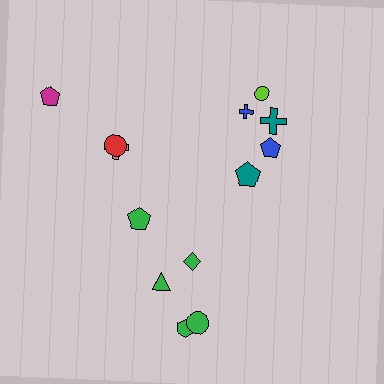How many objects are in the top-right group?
There are 5 objects.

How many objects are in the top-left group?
There are 3 objects.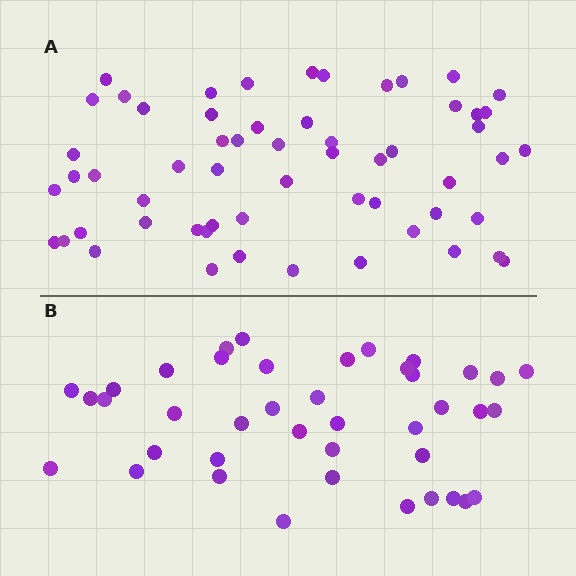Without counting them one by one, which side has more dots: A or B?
Region A (the top region) has more dots.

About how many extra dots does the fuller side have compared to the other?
Region A has approximately 15 more dots than region B.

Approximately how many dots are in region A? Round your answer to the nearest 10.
About 60 dots. (The exact count is 58, which rounds to 60.)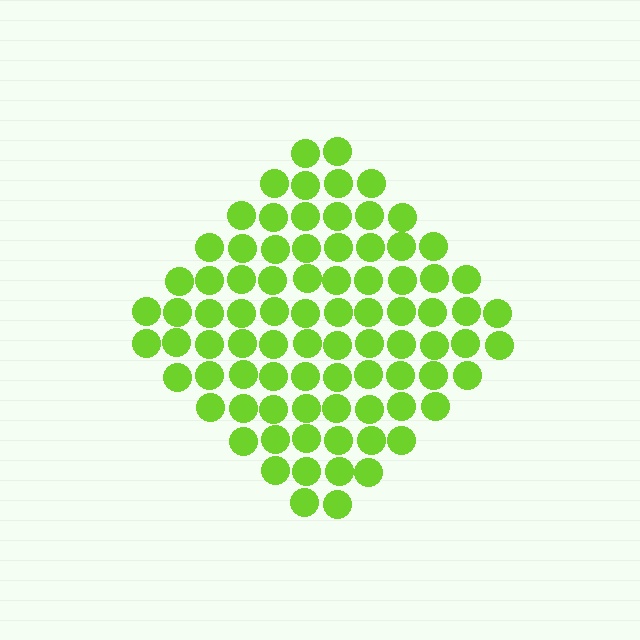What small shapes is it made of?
It is made of small circles.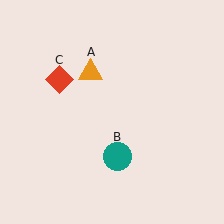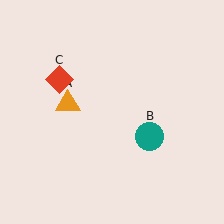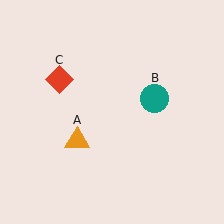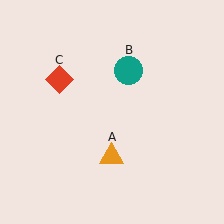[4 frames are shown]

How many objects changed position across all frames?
2 objects changed position: orange triangle (object A), teal circle (object B).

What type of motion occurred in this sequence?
The orange triangle (object A), teal circle (object B) rotated counterclockwise around the center of the scene.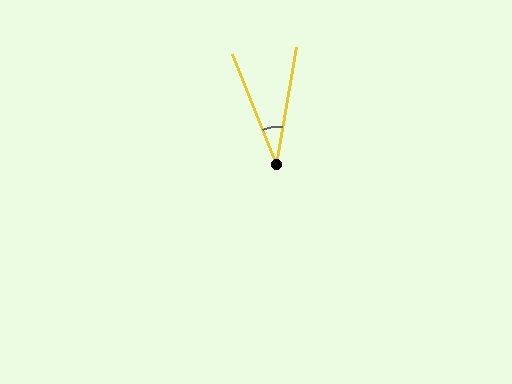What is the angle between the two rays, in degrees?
Approximately 31 degrees.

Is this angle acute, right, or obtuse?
It is acute.